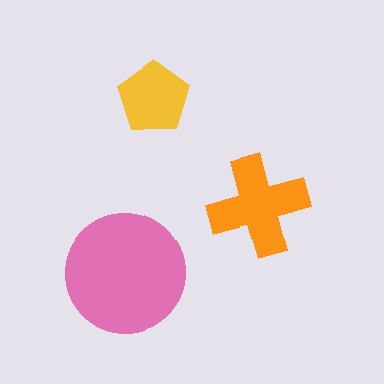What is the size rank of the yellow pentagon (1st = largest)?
3rd.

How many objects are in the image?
There are 3 objects in the image.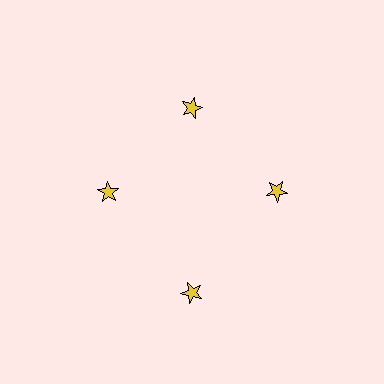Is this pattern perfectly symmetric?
No. The 4 yellow stars are arranged in a ring, but one element near the 6 o'clock position is pushed outward from the center, breaking the 4-fold rotational symmetry.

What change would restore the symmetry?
The symmetry would be restored by moving it inward, back onto the ring so that all 4 stars sit at equal angles and equal distance from the center.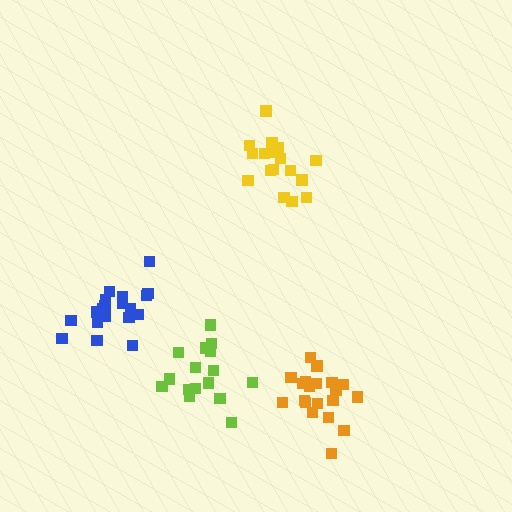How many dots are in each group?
Group 1: 18 dots, Group 2: 19 dots, Group 3: 20 dots, Group 4: 16 dots (73 total).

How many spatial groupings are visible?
There are 4 spatial groupings.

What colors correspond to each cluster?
The clusters are colored: yellow, blue, orange, lime.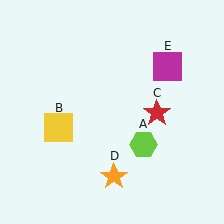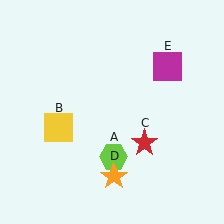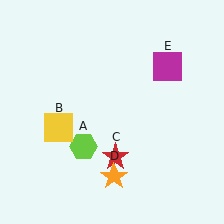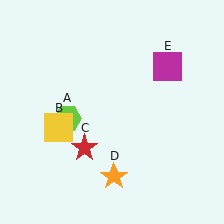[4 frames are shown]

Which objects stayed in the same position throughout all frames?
Yellow square (object B) and orange star (object D) and magenta square (object E) remained stationary.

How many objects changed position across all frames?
2 objects changed position: lime hexagon (object A), red star (object C).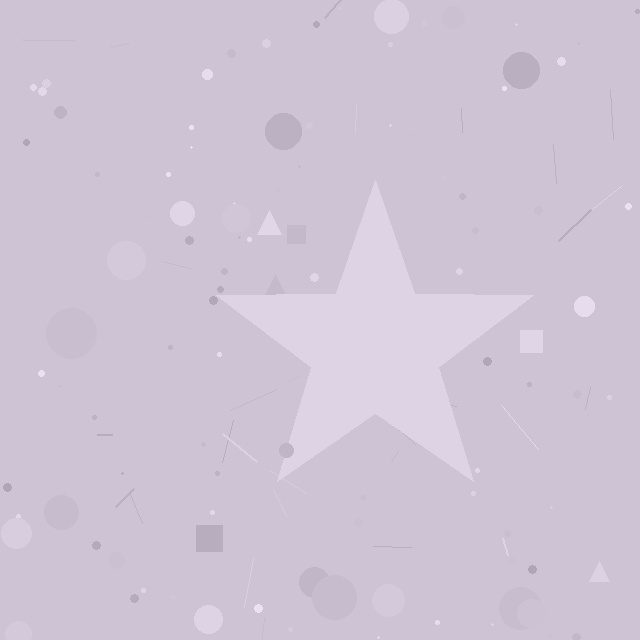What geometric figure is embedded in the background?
A star is embedded in the background.